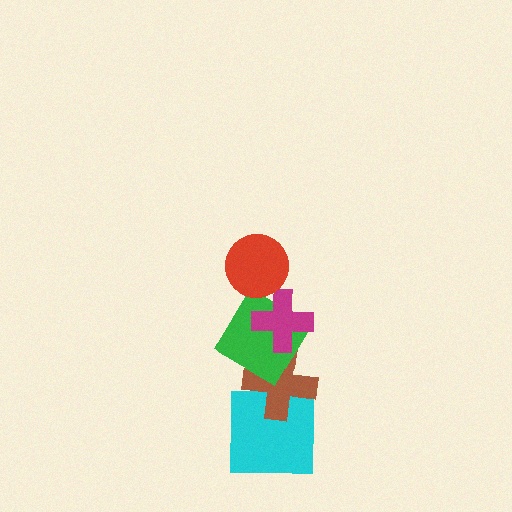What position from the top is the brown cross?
The brown cross is 4th from the top.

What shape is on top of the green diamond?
The magenta cross is on top of the green diamond.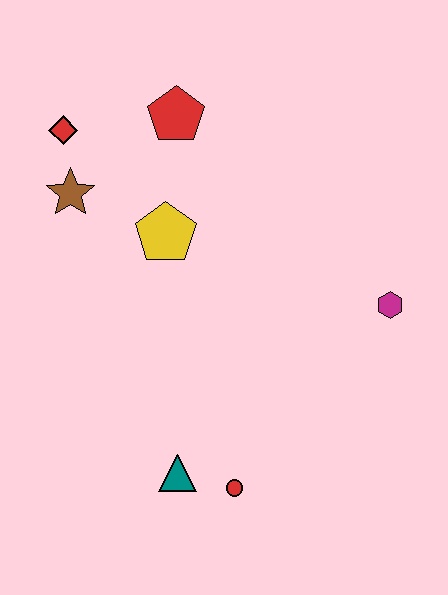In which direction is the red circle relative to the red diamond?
The red circle is below the red diamond.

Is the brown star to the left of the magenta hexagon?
Yes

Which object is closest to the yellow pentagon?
The brown star is closest to the yellow pentagon.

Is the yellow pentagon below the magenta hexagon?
No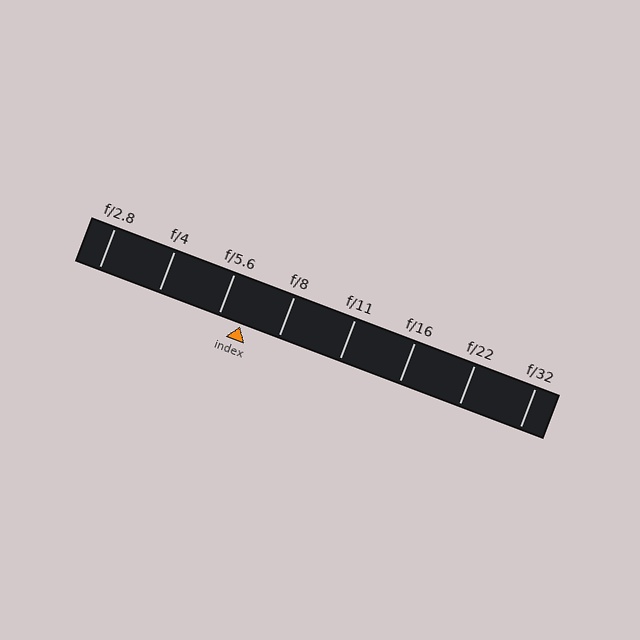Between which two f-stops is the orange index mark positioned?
The index mark is between f/5.6 and f/8.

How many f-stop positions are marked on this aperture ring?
There are 8 f-stop positions marked.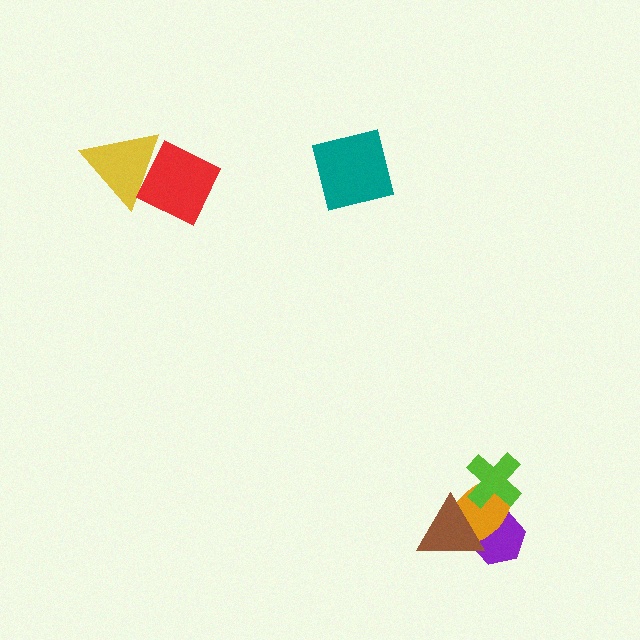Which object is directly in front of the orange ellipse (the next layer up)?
The brown triangle is directly in front of the orange ellipse.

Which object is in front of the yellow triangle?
The red diamond is in front of the yellow triangle.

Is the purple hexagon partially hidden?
Yes, it is partially covered by another shape.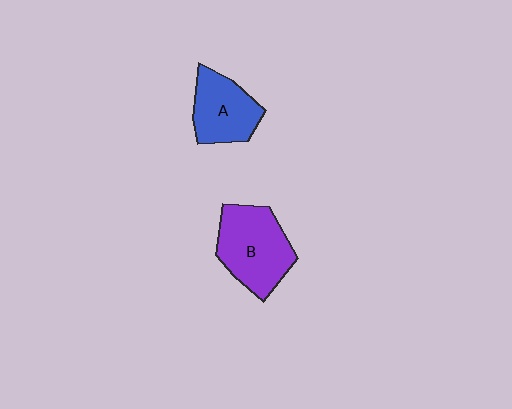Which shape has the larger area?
Shape B (purple).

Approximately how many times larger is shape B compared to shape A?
Approximately 1.3 times.